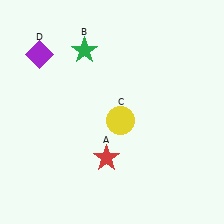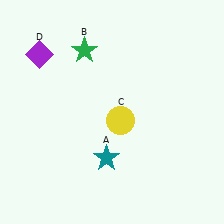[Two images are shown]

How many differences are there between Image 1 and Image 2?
There is 1 difference between the two images.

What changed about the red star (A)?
In Image 1, A is red. In Image 2, it changed to teal.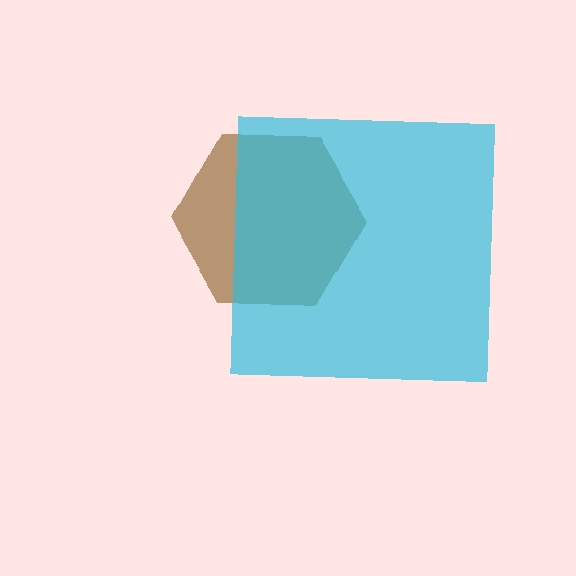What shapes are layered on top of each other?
The layered shapes are: a brown hexagon, a cyan square.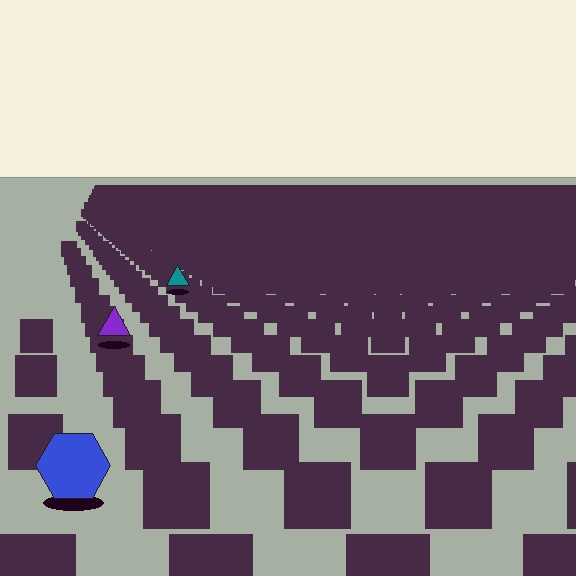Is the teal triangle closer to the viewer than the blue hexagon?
No. The blue hexagon is closer — you can tell from the texture gradient: the ground texture is coarser near it.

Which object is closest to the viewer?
The blue hexagon is closest. The texture marks near it are larger and more spread out.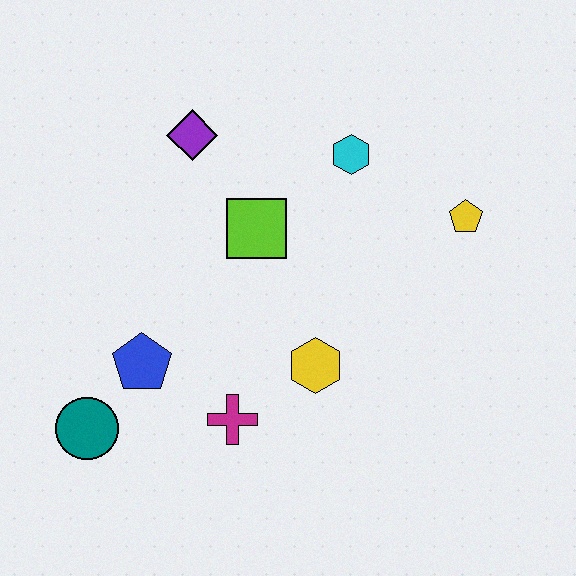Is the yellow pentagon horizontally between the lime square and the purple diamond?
No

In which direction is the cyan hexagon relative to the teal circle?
The cyan hexagon is above the teal circle.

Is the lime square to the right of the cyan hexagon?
No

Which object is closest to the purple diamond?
The lime square is closest to the purple diamond.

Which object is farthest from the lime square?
The teal circle is farthest from the lime square.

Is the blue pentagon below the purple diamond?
Yes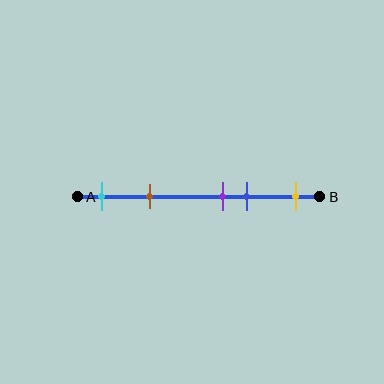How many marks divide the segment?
There are 5 marks dividing the segment.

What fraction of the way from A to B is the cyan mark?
The cyan mark is approximately 10% (0.1) of the way from A to B.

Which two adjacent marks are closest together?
The purple and blue marks are the closest adjacent pair.